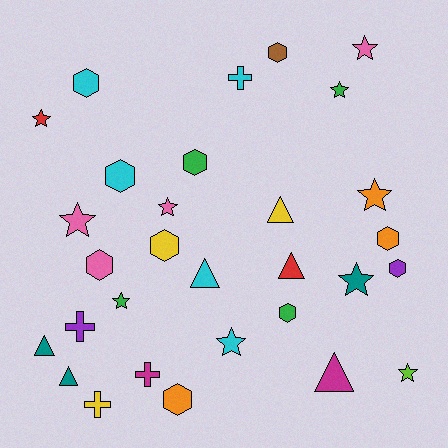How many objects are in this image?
There are 30 objects.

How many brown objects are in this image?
There is 1 brown object.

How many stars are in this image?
There are 10 stars.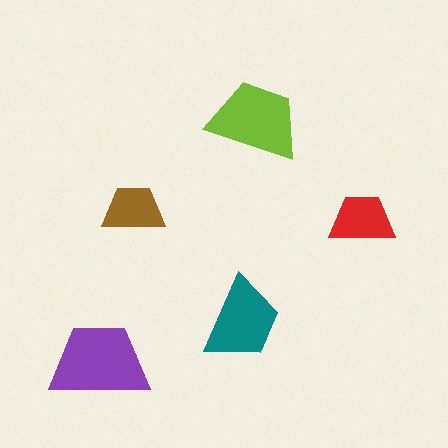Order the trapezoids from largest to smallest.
the purple one, the lime one, the teal one, the red one, the brown one.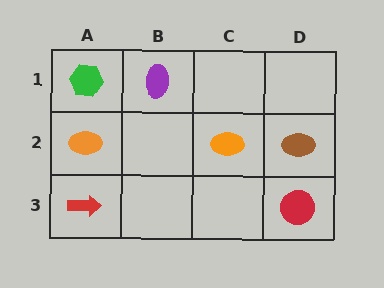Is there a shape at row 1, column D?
No, that cell is empty.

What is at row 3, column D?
A red circle.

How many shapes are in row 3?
2 shapes.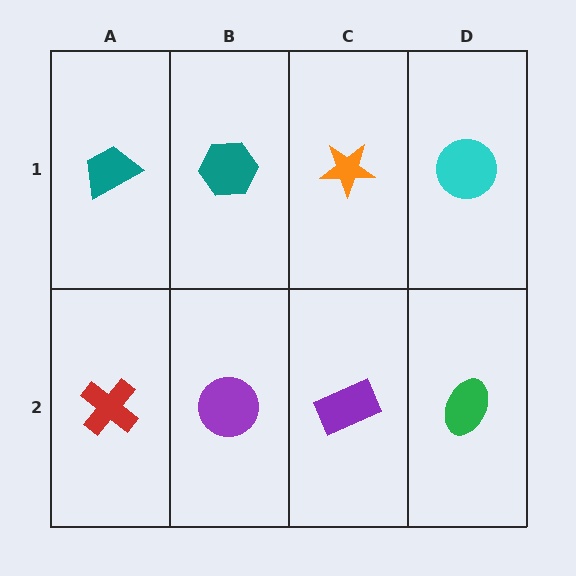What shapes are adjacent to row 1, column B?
A purple circle (row 2, column B), a teal trapezoid (row 1, column A), an orange star (row 1, column C).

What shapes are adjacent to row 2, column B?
A teal hexagon (row 1, column B), a red cross (row 2, column A), a purple rectangle (row 2, column C).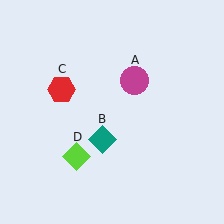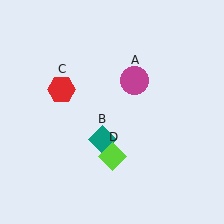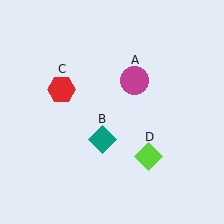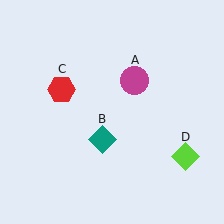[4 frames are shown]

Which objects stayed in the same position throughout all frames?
Magenta circle (object A) and teal diamond (object B) and red hexagon (object C) remained stationary.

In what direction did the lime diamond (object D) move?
The lime diamond (object D) moved right.